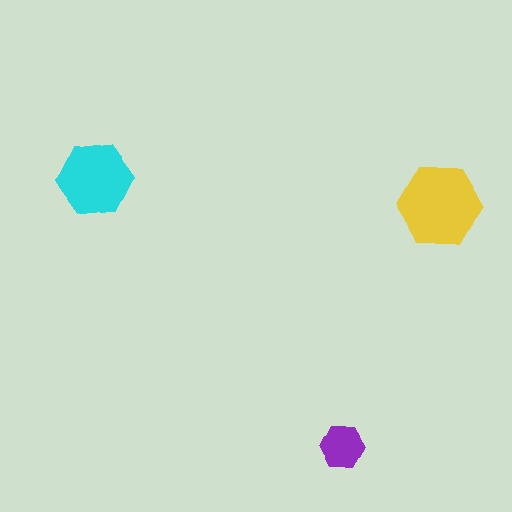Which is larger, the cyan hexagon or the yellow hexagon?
The yellow one.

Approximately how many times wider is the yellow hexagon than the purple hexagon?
About 2 times wider.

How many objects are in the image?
There are 3 objects in the image.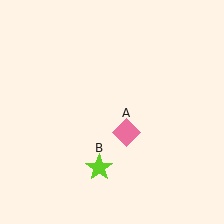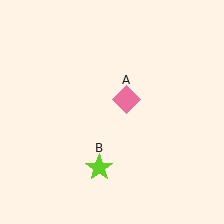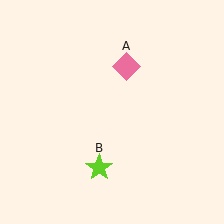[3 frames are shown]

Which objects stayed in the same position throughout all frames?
Lime star (object B) remained stationary.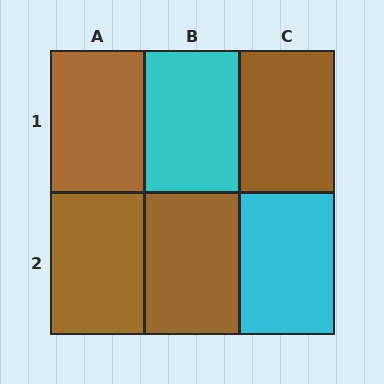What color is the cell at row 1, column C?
Brown.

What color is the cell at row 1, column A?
Brown.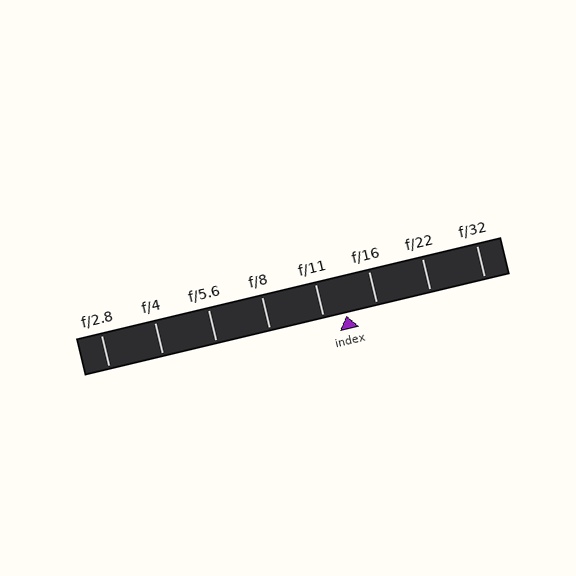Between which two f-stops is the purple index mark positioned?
The index mark is between f/11 and f/16.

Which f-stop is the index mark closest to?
The index mark is closest to f/11.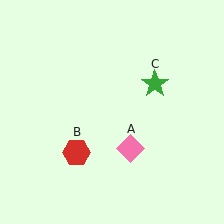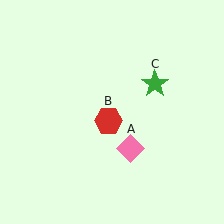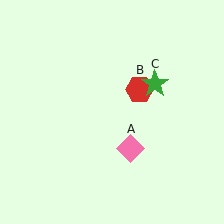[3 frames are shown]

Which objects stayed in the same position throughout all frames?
Pink diamond (object A) and green star (object C) remained stationary.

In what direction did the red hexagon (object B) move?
The red hexagon (object B) moved up and to the right.